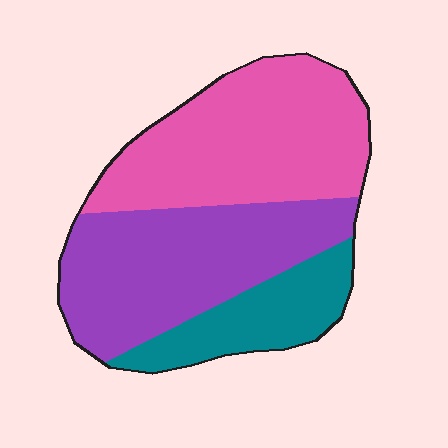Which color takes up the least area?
Teal, at roughly 20%.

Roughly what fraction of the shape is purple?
Purple covers about 40% of the shape.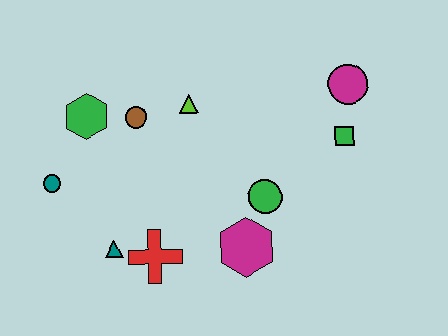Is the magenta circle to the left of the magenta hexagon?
No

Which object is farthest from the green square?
The teal circle is farthest from the green square.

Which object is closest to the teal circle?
The green hexagon is closest to the teal circle.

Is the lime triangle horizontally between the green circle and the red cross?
Yes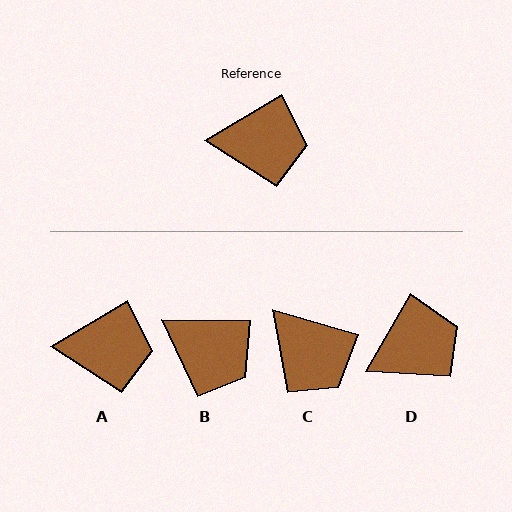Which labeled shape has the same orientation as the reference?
A.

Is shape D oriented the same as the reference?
No, it is off by about 29 degrees.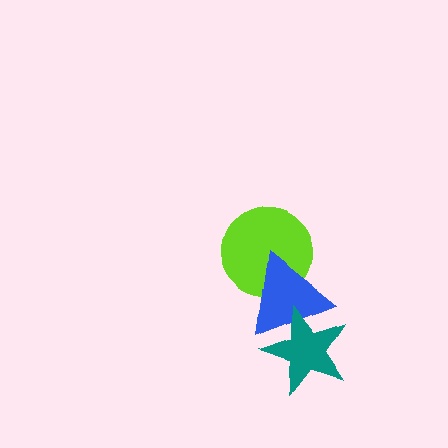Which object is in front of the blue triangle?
The teal star is in front of the blue triangle.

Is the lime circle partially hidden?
Yes, it is partially covered by another shape.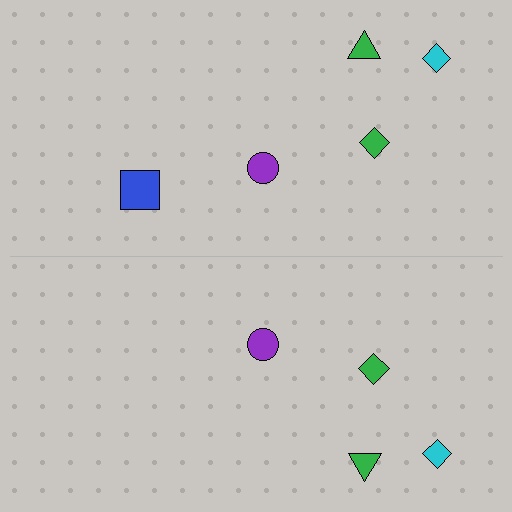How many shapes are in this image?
There are 9 shapes in this image.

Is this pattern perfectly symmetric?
No, the pattern is not perfectly symmetric. A blue square is missing from the bottom side.